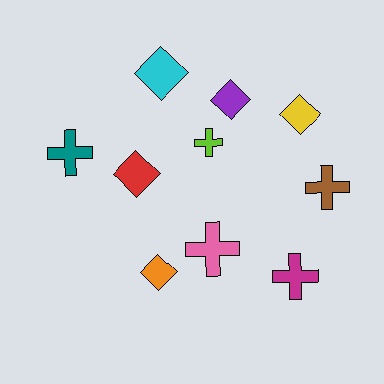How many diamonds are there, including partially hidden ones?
There are 5 diamonds.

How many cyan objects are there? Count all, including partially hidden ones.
There is 1 cyan object.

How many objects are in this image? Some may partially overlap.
There are 10 objects.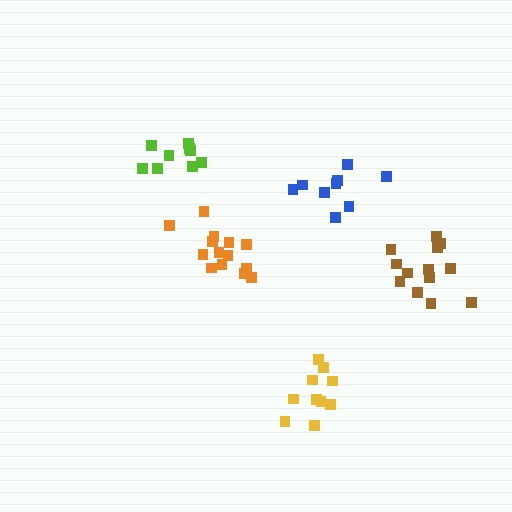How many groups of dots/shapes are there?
There are 5 groups.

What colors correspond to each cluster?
The clusters are colored: blue, lime, yellow, orange, brown.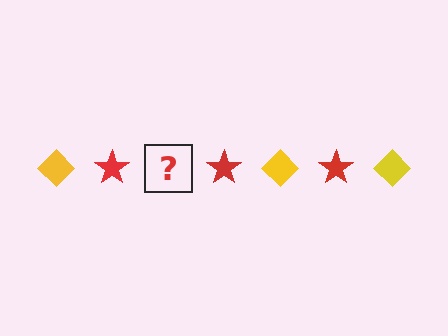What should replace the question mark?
The question mark should be replaced with a yellow diamond.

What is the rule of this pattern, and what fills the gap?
The rule is that the pattern alternates between yellow diamond and red star. The gap should be filled with a yellow diamond.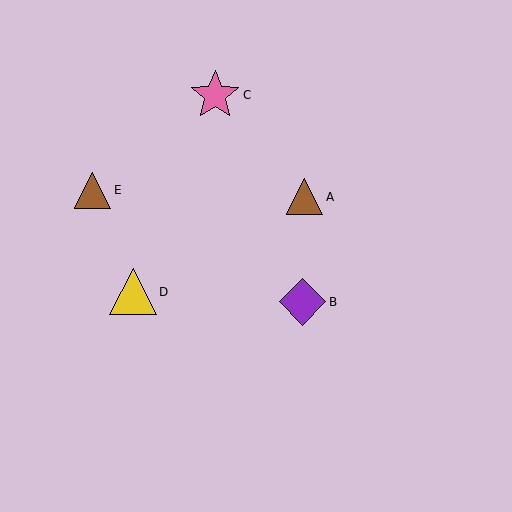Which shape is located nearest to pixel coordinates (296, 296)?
The purple diamond (labeled B) at (303, 302) is nearest to that location.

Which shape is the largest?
The pink star (labeled C) is the largest.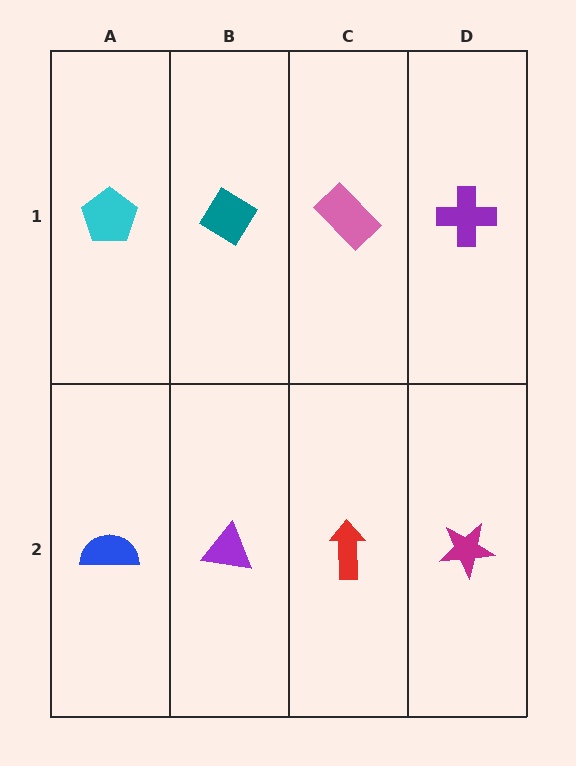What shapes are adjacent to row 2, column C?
A pink rectangle (row 1, column C), a purple triangle (row 2, column B), a magenta star (row 2, column D).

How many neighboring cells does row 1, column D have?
2.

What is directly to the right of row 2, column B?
A red arrow.